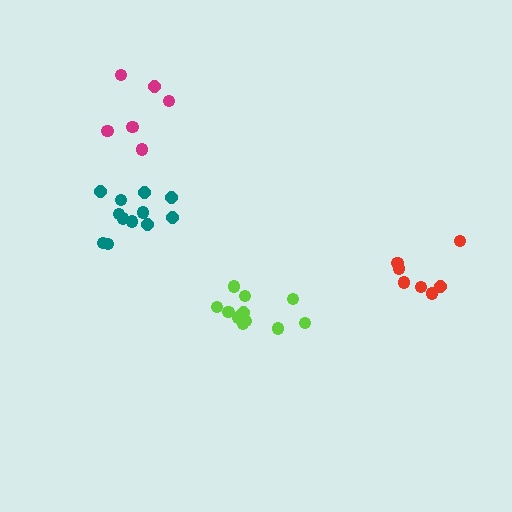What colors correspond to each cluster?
The clusters are colored: teal, red, lime, magenta.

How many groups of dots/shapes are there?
There are 4 groups.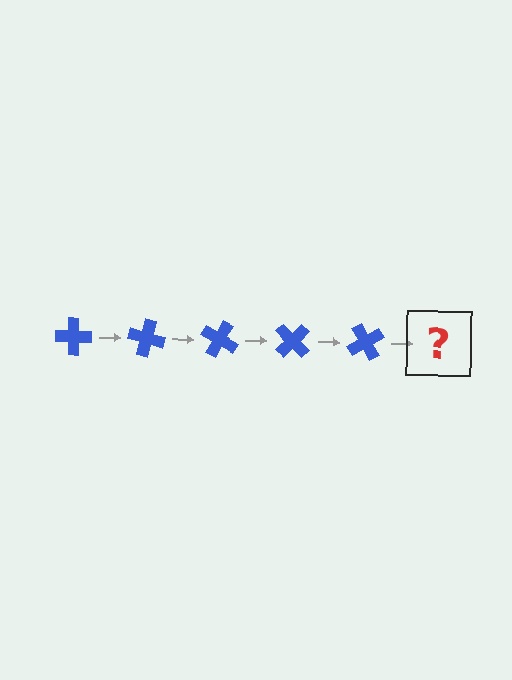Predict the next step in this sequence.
The next step is a blue cross rotated 75 degrees.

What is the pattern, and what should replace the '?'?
The pattern is that the cross rotates 15 degrees each step. The '?' should be a blue cross rotated 75 degrees.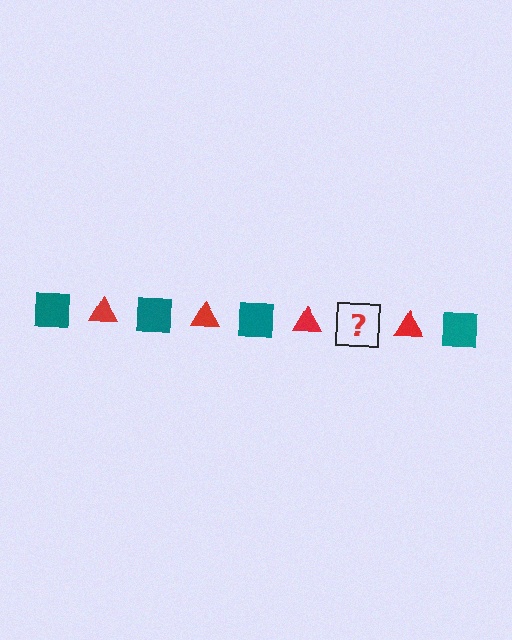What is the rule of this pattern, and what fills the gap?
The rule is that the pattern alternates between teal square and red triangle. The gap should be filled with a teal square.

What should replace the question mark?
The question mark should be replaced with a teal square.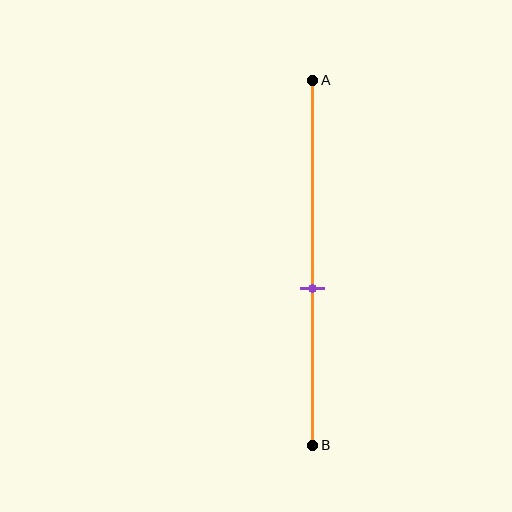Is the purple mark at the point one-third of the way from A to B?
No, the mark is at about 55% from A, not at the 33% one-third point.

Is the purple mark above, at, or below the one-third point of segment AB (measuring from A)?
The purple mark is below the one-third point of segment AB.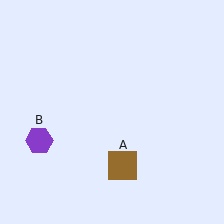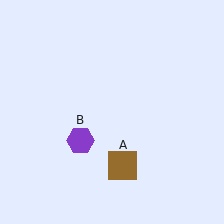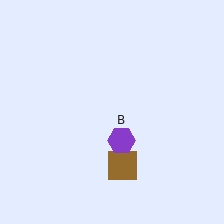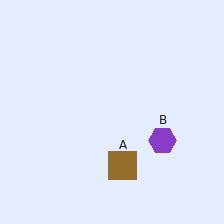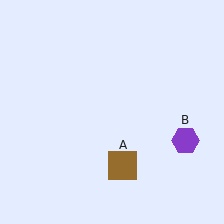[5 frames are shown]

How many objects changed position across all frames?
1 object changed position: purple hexagon (object B).